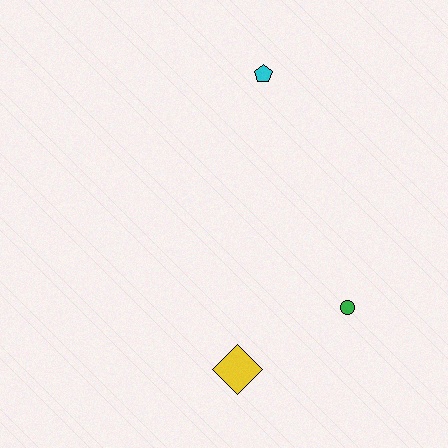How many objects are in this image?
There are 3 objects.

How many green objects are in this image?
There is 1 green object.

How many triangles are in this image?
There are no triangles.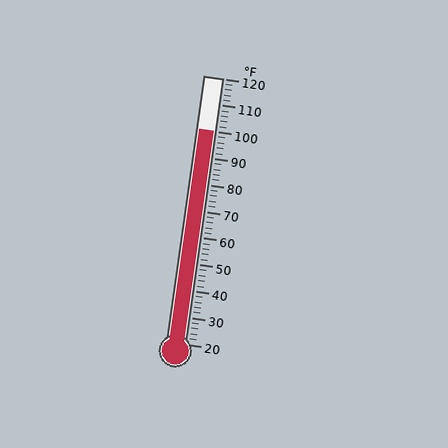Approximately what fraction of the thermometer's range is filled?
The thermometer is filled to approximately 80% of its range.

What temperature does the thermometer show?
The thermometer shows approximately 100°F.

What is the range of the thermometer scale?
The thermometer scale ranges from 20°F to 120°F.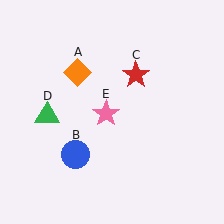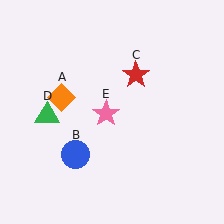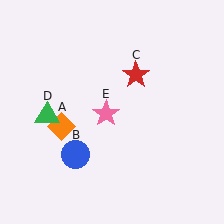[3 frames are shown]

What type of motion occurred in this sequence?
The orange diamond (object A) rotated counterclockwise around the center of the scene.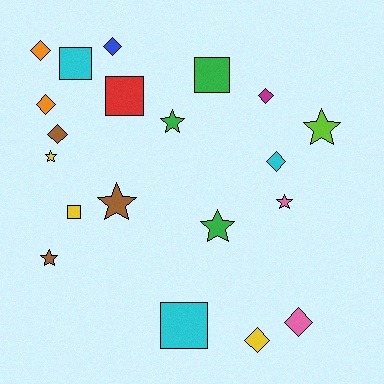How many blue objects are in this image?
There is 1 blue object.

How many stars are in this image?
There are 7 stars.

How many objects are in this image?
There are 20 objects.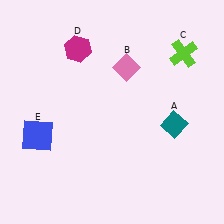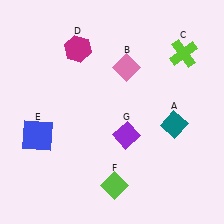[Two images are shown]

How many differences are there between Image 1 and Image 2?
There are 2 differences between the two images.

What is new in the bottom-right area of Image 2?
A purple diamond (G) was added in the bottom-right area of Image 2.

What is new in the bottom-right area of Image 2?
A lime diamond (F) was added in the bottom-right area of Image 2.